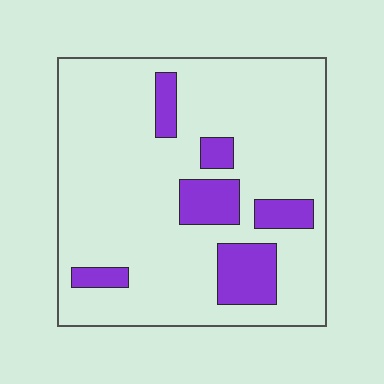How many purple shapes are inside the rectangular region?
6.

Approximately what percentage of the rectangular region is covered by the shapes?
Approximately 15%.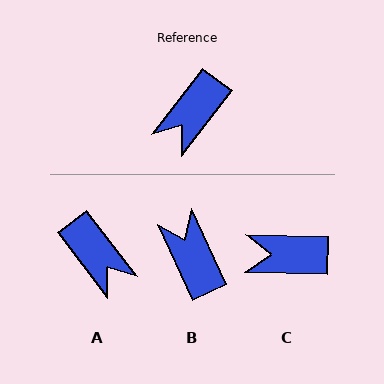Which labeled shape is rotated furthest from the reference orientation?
B, about 118 degrees away.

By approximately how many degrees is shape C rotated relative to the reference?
Approximately 54 degrees clockwise.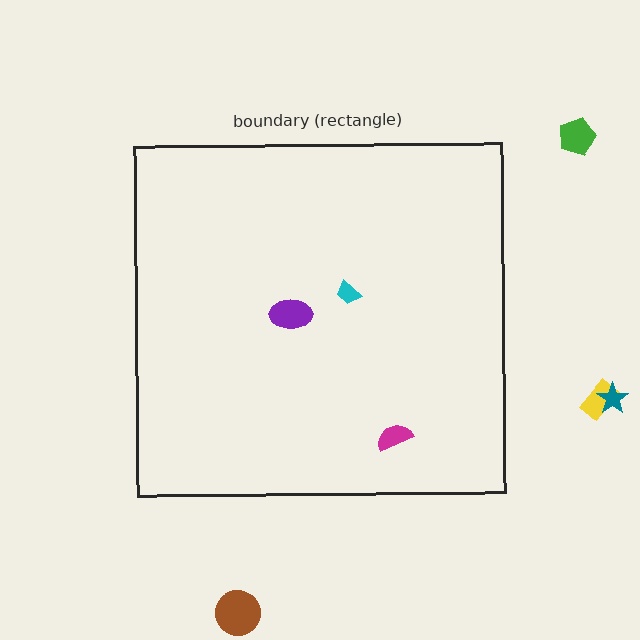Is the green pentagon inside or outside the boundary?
Outside.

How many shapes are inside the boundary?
3 inside, 4 outside.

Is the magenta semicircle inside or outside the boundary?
Inside.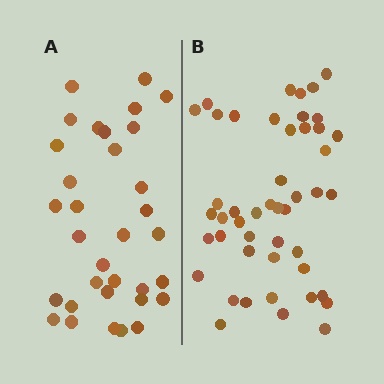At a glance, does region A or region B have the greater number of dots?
Region B (the right region) has more dots.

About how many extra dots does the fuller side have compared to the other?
Region B has approximately 15 more dots than region A.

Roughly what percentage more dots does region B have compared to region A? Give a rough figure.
About 40% more.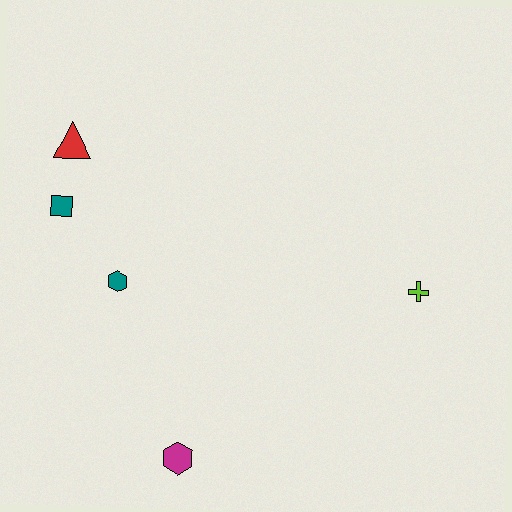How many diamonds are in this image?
There are no diamonds.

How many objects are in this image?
There are 5 objects.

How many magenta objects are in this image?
There is 1 magenta object.